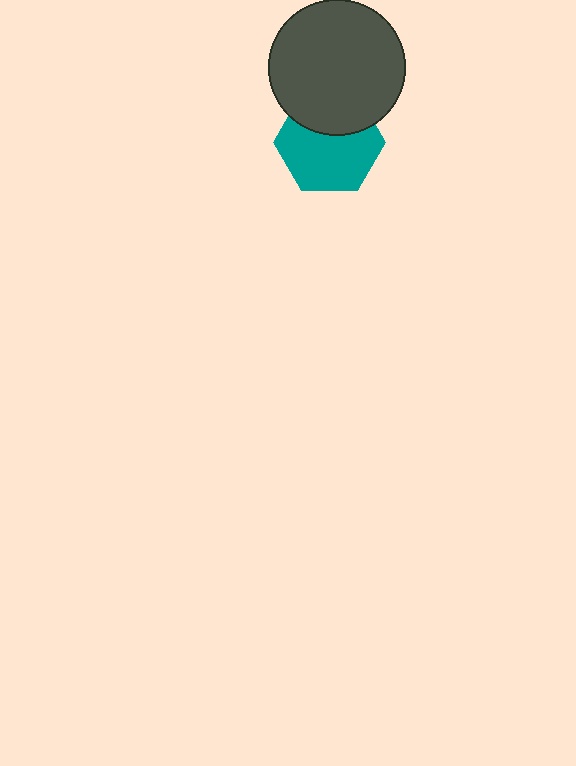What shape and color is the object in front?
The object in front is a dark gray circle.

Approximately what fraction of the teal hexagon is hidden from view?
Roughly 34% of the teal hexagon is hidden behind the dark gray circle.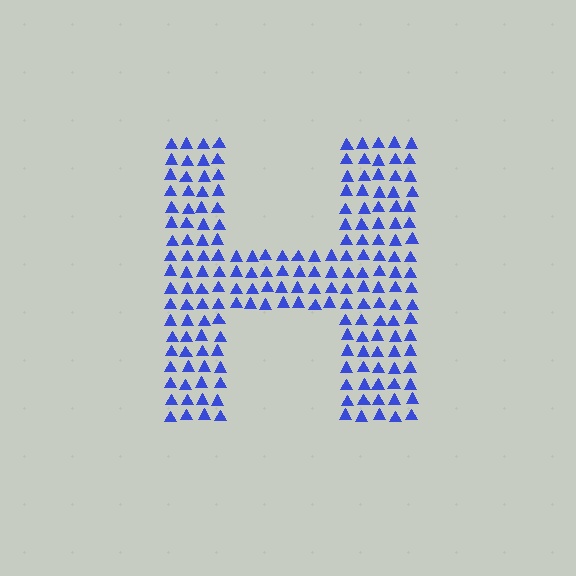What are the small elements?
The small elements are triangles.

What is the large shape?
The large shape is the letter H.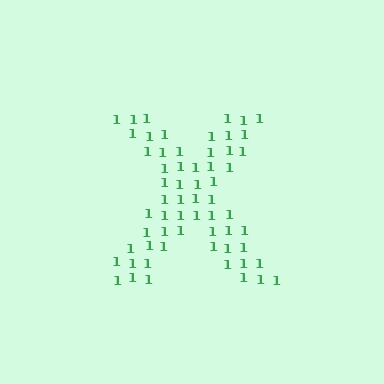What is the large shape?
The large shape is the letter X.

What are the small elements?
The small elements are digit 1's.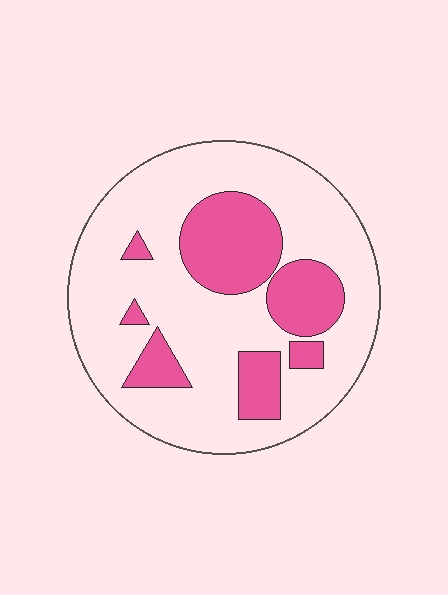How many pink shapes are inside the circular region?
7.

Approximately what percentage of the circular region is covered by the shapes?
Approximately 25%.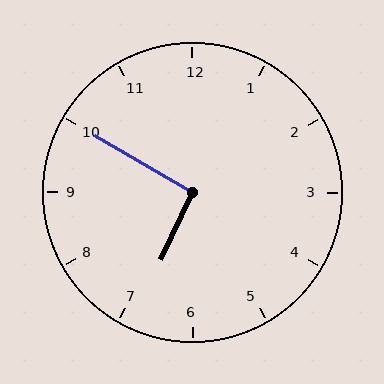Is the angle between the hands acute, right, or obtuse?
It is right.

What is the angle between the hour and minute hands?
Approximately 95 degrees.